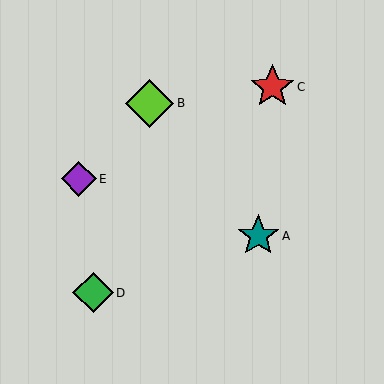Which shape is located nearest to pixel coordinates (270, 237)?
The teal star (labeled A) at (258, 236) is nearest to that location.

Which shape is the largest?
The lime diamond (labeled B) is the largest.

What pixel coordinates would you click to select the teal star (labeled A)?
Click at (258, 236) to select the teal star A.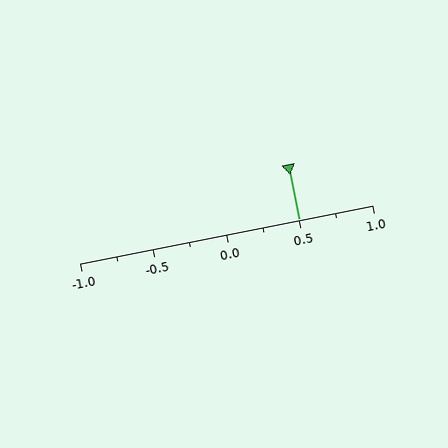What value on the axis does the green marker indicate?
The marker indicates approximately 0.5.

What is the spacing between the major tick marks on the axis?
The major ticks are spaced 0.5 apart.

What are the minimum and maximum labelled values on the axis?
The axis runs from -1.0 to 1.0.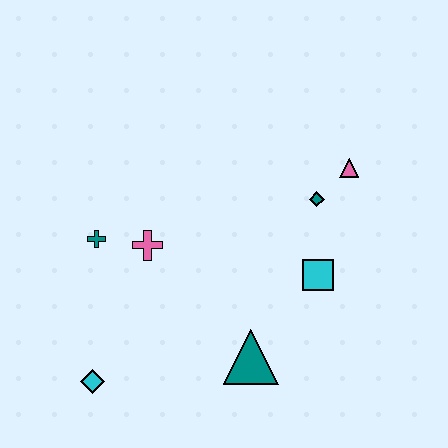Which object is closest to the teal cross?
The pink cross is closest to the teal cross.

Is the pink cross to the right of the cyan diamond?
Yes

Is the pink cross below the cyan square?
No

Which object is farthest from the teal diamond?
The cyan diamond is farthest from the teal diamond.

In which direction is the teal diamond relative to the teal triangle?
The teal diamond is above the teal triangle.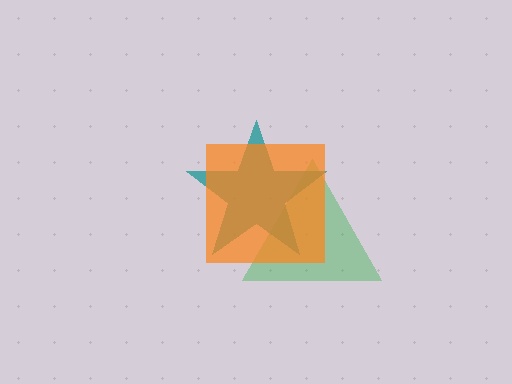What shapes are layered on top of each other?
The layered shapes are: a green triangle, a teal star, an orange square.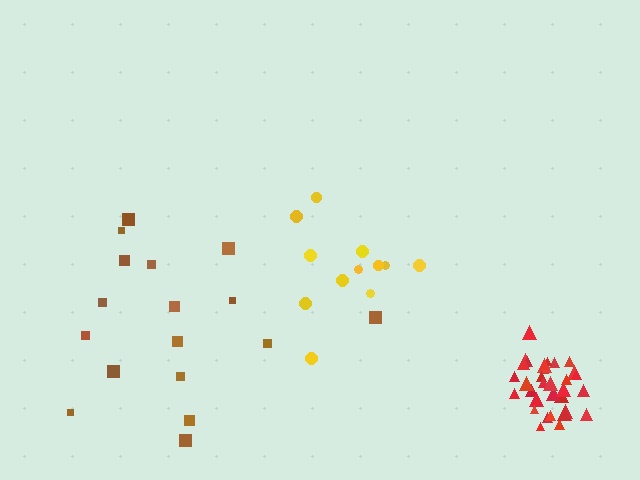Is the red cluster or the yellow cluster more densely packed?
Red.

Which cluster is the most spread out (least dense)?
Brown.